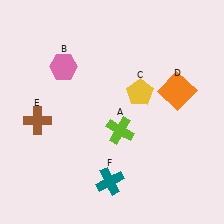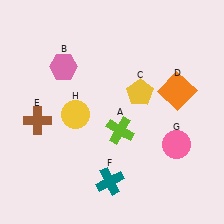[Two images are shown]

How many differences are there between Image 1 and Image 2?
There are 2 differences between the two images.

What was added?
A pink circle (G), a yellow circle (H) were added in Image 2.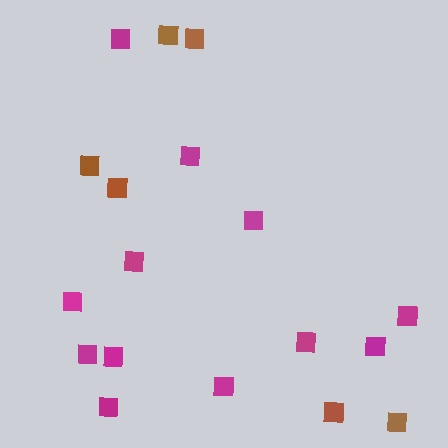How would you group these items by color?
There are 2 groups: one group of magenta squares (12) and one group of brown squares (6).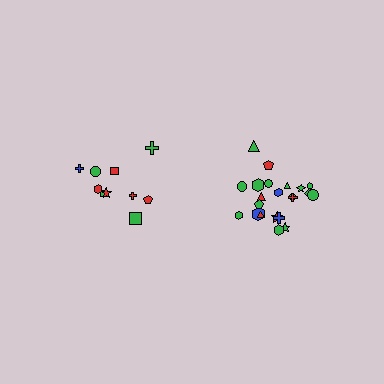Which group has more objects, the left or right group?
The right group.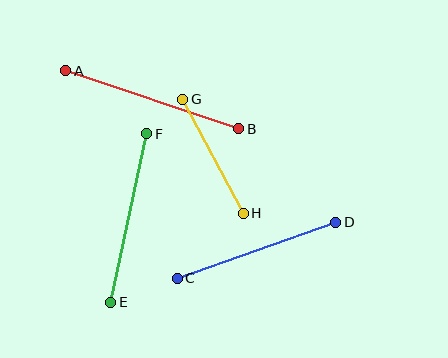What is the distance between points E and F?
The distance is approximately 172 pixels.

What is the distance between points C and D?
The distance is approximately 168 pixels.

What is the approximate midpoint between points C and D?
The midpoint is at approximately (256, 250) pixels.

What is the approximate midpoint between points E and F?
The midpoint is at approximately (129, 218) pixels.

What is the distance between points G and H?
The distance is approximately 129 pixels.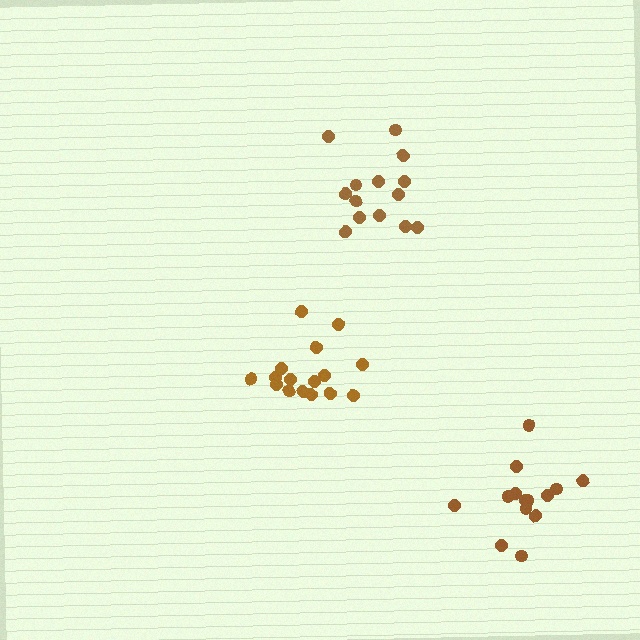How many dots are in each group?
Group 1: 14 dots, Group 2: 16 dots, Group 3: 14 dots (44 total).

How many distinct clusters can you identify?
There are 3 distinct clusters.